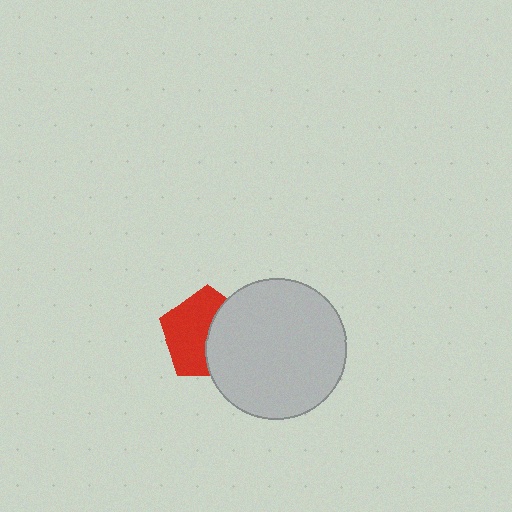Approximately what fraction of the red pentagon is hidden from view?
Roughly 44% of the red pentagon is hidden behind the light gray circle.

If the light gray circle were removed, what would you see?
You would see the complete red pentagon.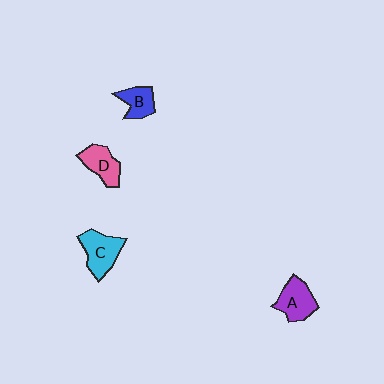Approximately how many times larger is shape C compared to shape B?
Approximately 1.5 times.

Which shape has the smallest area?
Shape B (blue).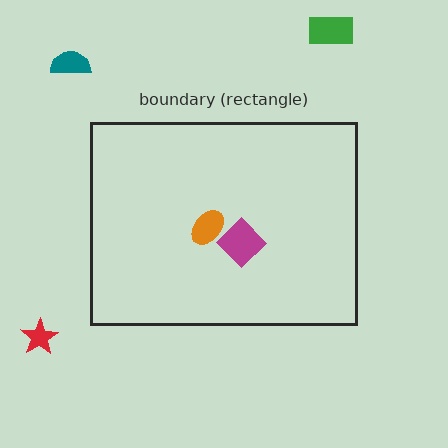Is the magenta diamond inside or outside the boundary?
Inside.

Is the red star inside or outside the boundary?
Outside.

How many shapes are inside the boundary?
2 inside, 3 outside.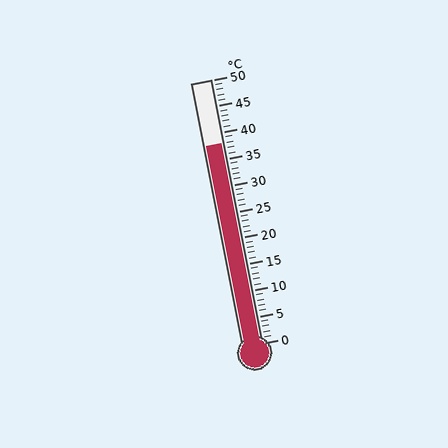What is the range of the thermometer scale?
The thermometer scale ranges from 0°C to 50°C.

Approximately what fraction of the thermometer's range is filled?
The thermometer is filled to approximately 75% of its range.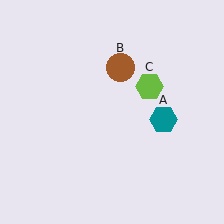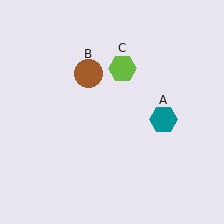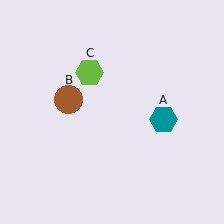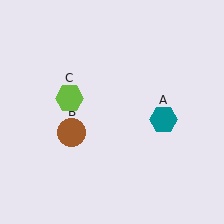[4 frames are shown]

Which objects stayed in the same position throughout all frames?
Teal hexagon (object A) remained stationary.